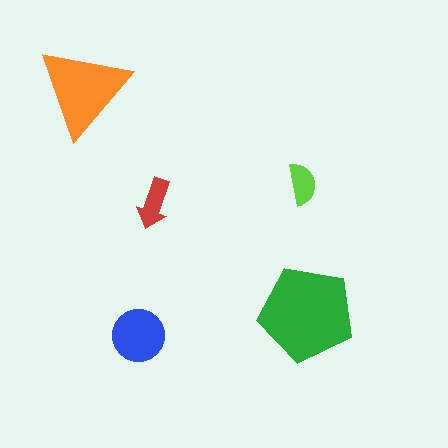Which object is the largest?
The green pentagon.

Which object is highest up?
The orange triangle is topmost.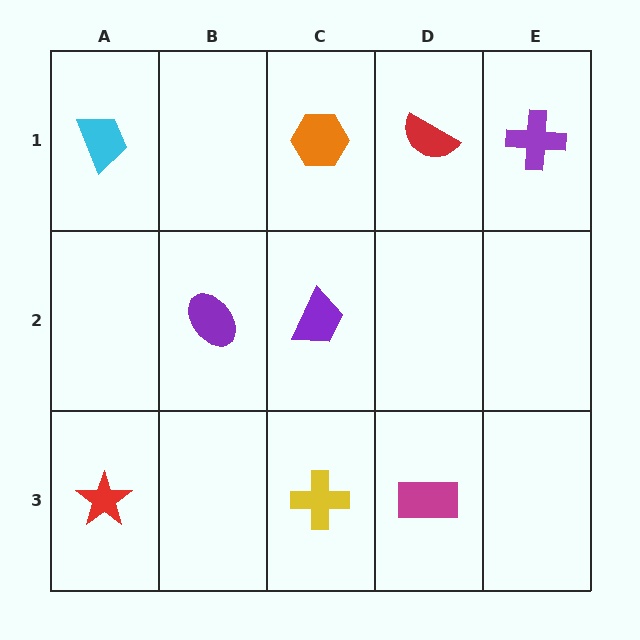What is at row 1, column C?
An orange hexagon.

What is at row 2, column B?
A purple ellipse.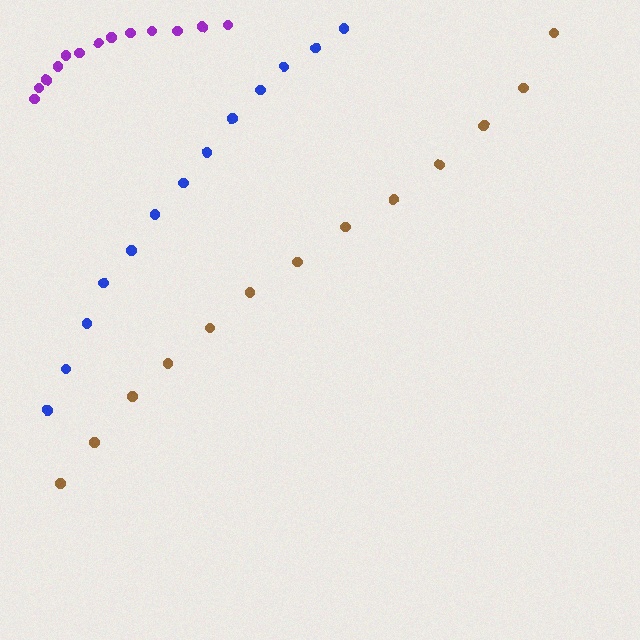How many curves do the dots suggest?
There are 3 distinct paths.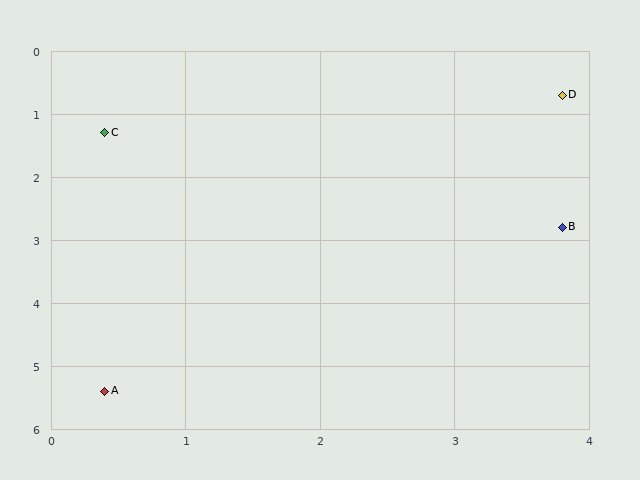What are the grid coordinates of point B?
Point B is at approximately (3.8, 2.8).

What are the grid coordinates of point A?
Point A is at approximately (0.4, 5.4).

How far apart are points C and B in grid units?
Points C and B are about 3.7 grid units apart.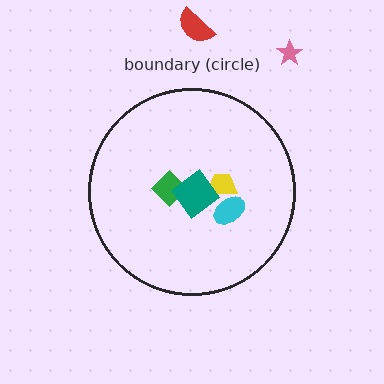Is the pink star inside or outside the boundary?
Outside.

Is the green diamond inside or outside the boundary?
Inside.